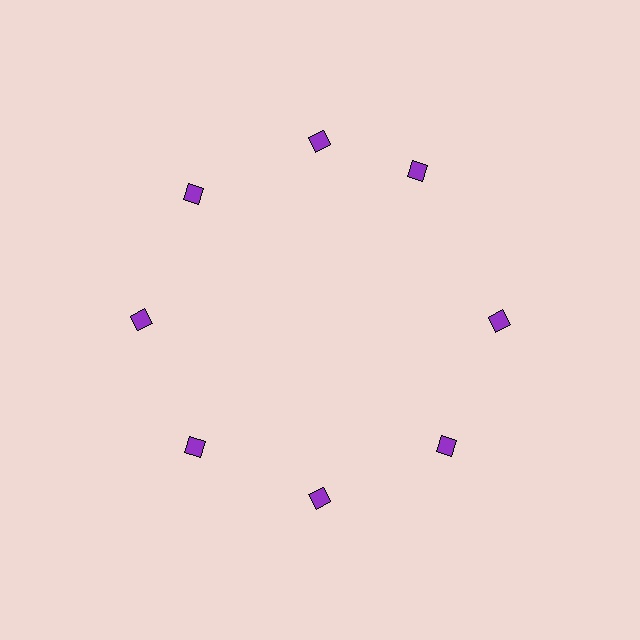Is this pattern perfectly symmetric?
No. The 8 purple diamonds are arranged in a ring, but one element near the 2 o'clock position is rotated out of alignment along the ring, breaking the 8-fold rotational symmetry.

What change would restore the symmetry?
The symmetry would be restored by rotating it back into even spacing with its neighbors so that all 8 diamonds sit at equal angles and equal distance from the center.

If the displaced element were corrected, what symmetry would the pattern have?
It would have 8-fold rotational symmetry — the pattern would map onto itself every 45 degrees.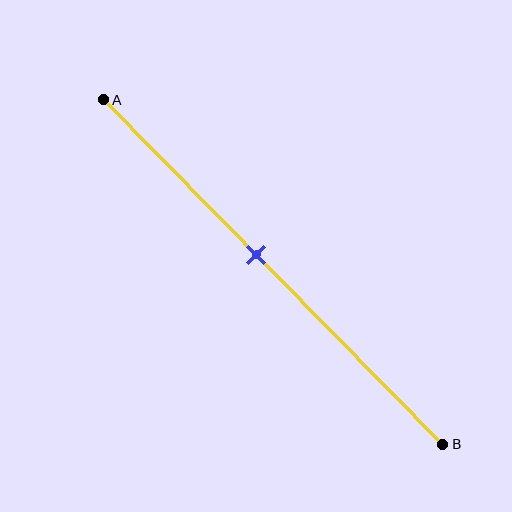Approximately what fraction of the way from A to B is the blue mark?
The blue mark is approximately 45% of the way from A to B.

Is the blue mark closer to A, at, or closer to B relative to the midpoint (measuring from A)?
The blue mark is closer to point A than the midpoint of segment AB.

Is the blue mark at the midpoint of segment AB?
No, the mark is at about 45% from A, not at the 50% midpoint.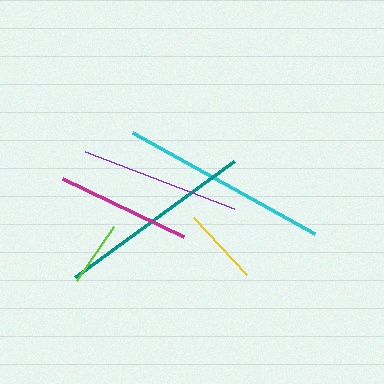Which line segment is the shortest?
The lime line is the shortest at approximately 66 pixels.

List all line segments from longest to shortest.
From longest to shortest: cyan, teal, purple, magenta, yellow, lime.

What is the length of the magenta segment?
The magenta segment is approximately 134 pixels long.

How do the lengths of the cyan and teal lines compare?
The cyan and teal lines are approximately the same length.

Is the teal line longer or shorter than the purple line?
The teal line is longer than the purple line.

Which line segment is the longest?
The cyan line is the longest at approximately 208 pixels.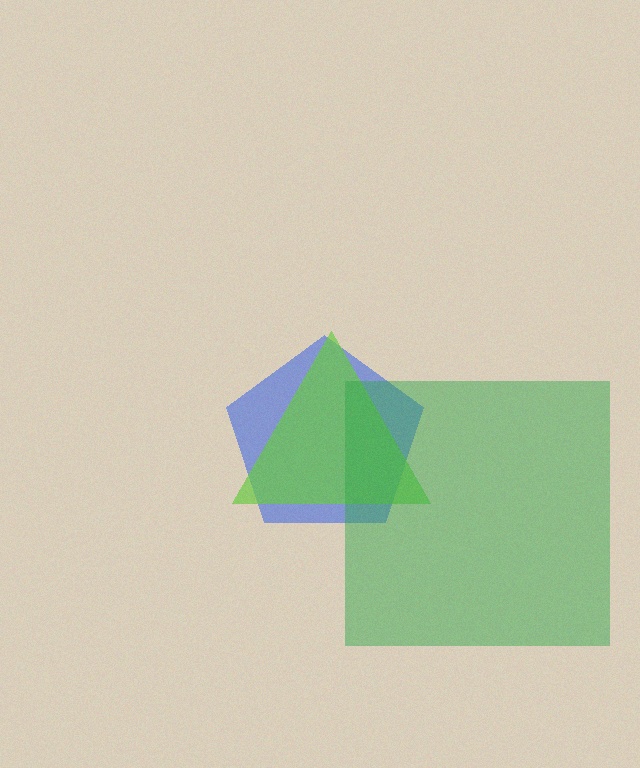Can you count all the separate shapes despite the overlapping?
Yes, there are 3 separate shapes.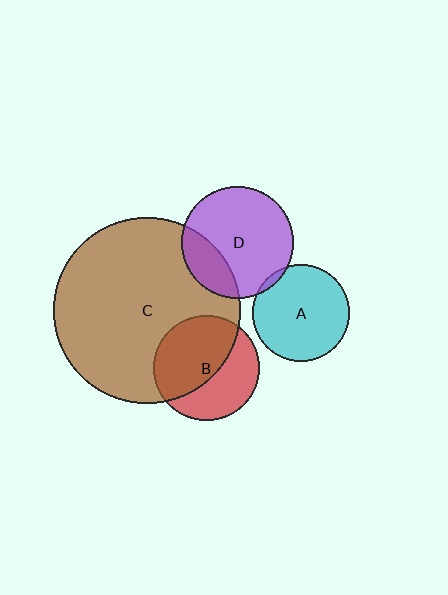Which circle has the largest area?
Circle C (brown).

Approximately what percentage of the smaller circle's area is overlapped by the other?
Approximately 5%.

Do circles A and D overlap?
Yes.